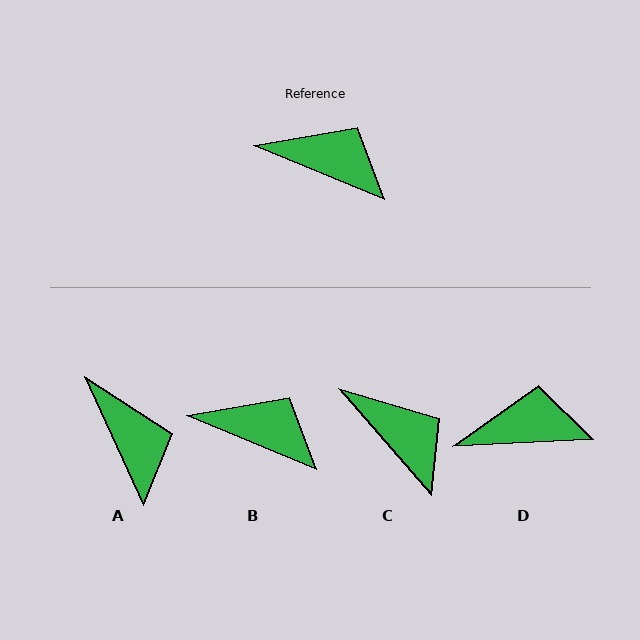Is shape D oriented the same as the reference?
No, it is off by about 25 degrees.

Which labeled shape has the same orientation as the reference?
B.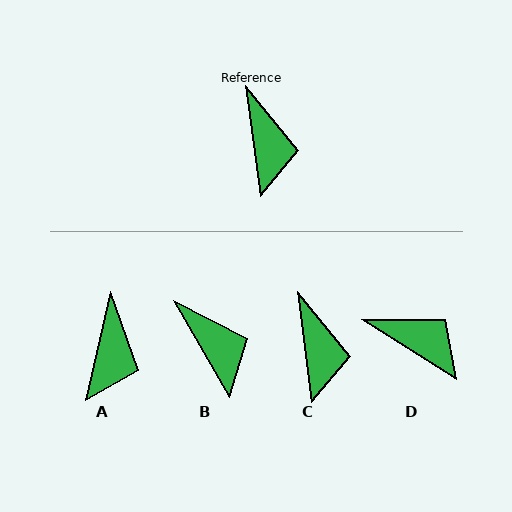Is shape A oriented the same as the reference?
No, it is off by about 20 degrees.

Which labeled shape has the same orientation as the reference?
C.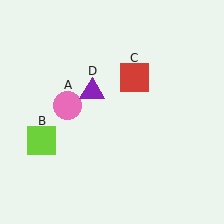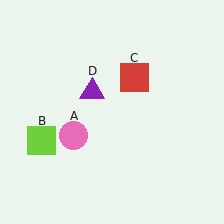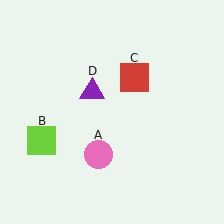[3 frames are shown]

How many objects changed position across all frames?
1 object changed position: pink circle (object A).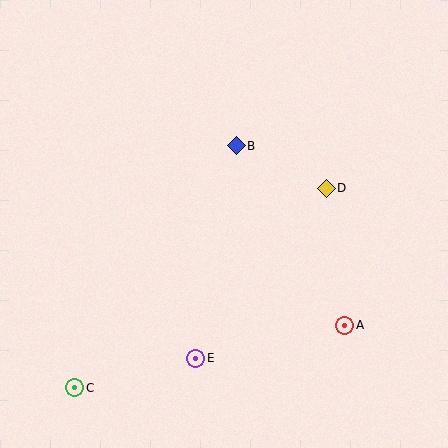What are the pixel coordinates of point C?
Point C is at (75, 388).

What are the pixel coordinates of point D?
Point D is at (326, 188).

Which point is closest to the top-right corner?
Point D is closest to the top-right corner.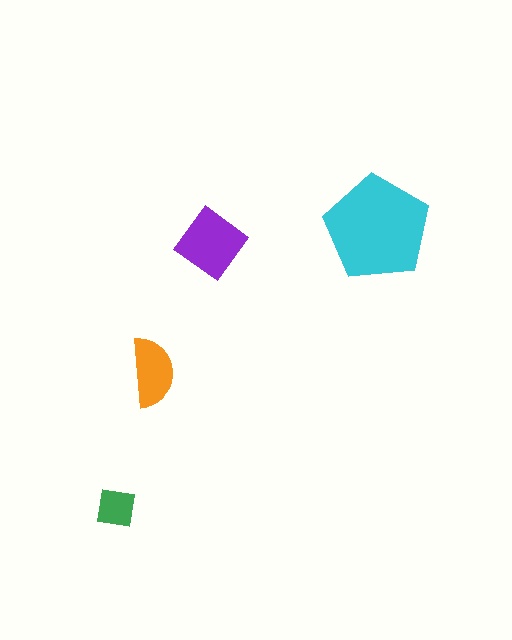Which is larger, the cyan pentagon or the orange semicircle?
The cyan pentagon.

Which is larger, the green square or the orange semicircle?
The orange semicircle.